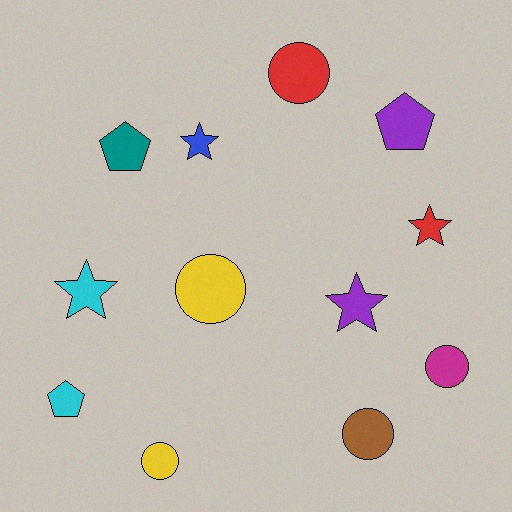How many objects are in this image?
There are 12 objects.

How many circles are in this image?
There are 5 circles.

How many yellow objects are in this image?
There are 2 yellow objects.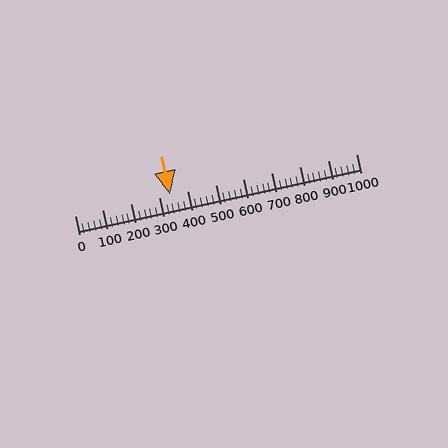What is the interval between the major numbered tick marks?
The major tick marks are spaced 100 units apart.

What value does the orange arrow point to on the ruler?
The orange arrow points to approximately 340.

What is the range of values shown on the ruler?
The ruler shows values from 0 to 1000.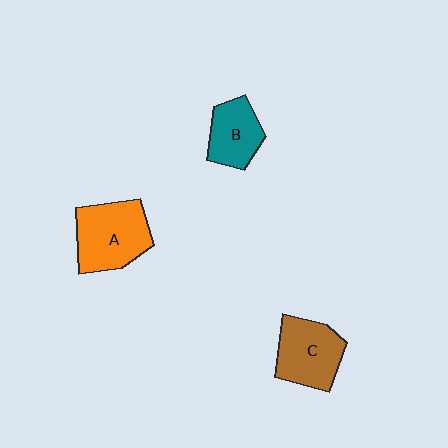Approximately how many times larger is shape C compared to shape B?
Approximately 1.3 times.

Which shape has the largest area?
Shape A (orange).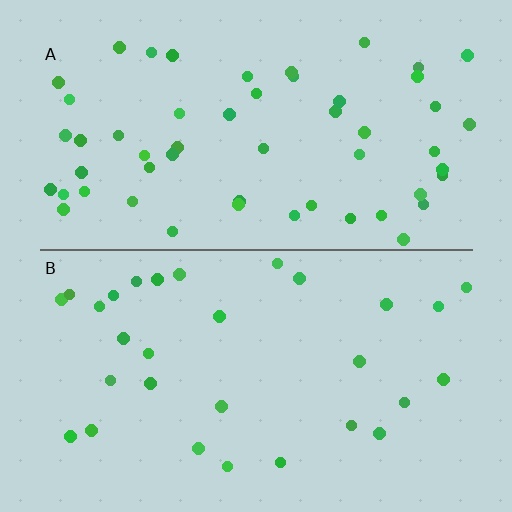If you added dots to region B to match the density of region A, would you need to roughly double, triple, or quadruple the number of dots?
Approximately double.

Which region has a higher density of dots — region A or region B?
A (the top).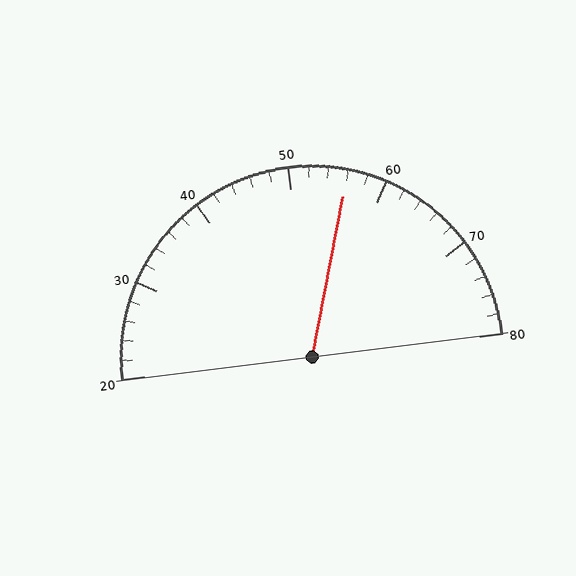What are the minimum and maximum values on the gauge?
The gauge ranges from 20 to 80.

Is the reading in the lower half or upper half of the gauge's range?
The reading is in the upper half of the range (20 to 80).